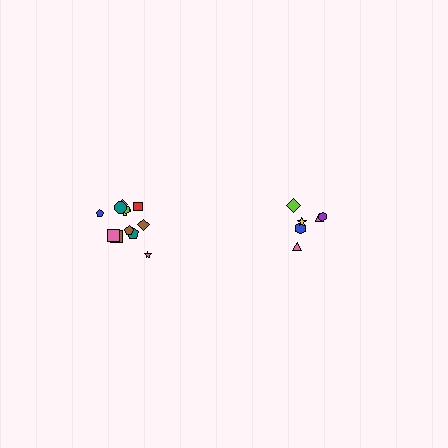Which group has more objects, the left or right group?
The left group.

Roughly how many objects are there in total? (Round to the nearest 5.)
Roughly 20 objects in total.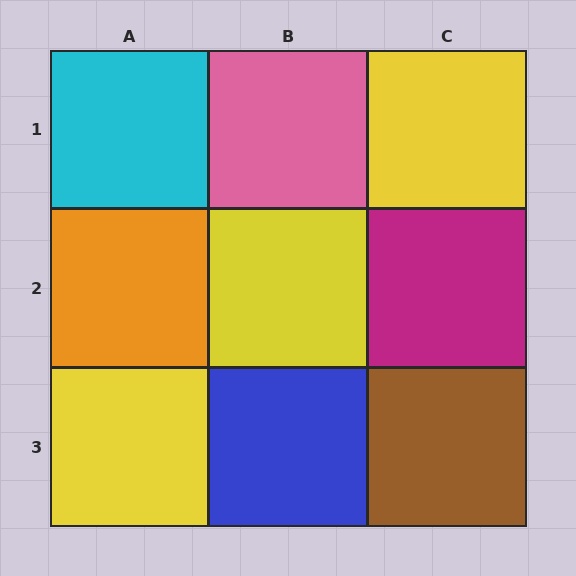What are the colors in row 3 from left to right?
Yellow, blue, brown.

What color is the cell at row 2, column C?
Magenta.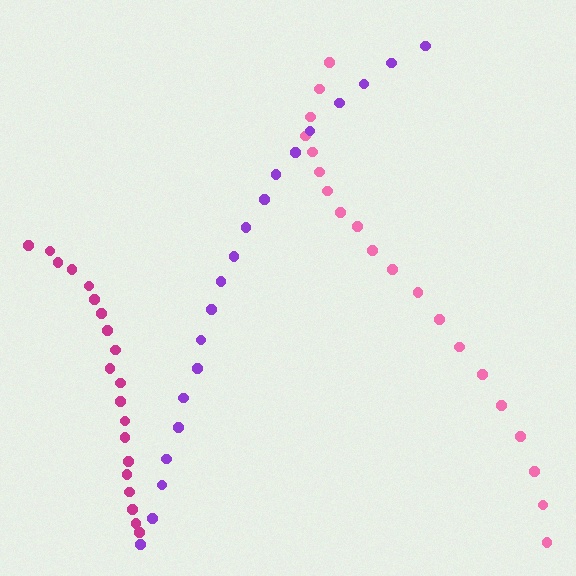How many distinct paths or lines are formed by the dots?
There are 3 distinct paths.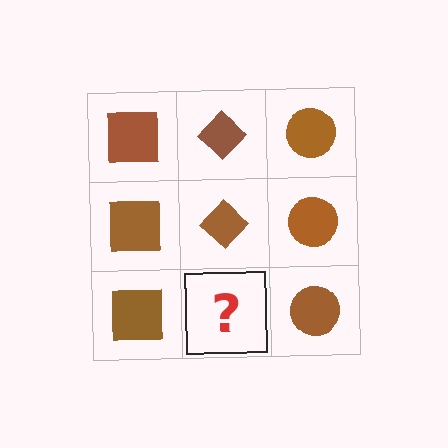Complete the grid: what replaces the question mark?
The question mark should be replaced with a brown diamond.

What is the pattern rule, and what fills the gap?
The rule is that each column has a consistent shape. The gap should be filled with a brown diamond.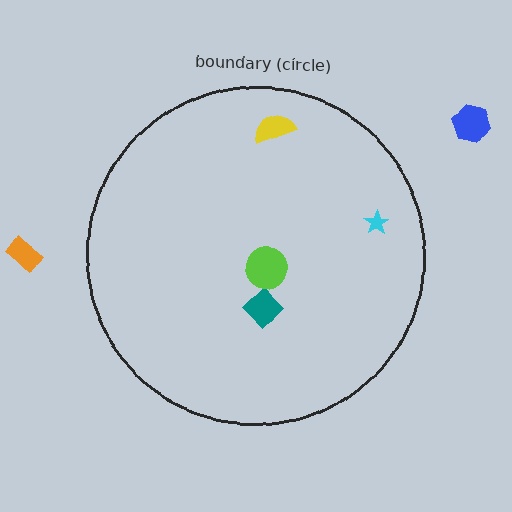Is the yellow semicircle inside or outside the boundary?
Inside.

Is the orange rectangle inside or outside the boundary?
Outside.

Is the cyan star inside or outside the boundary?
Inside.